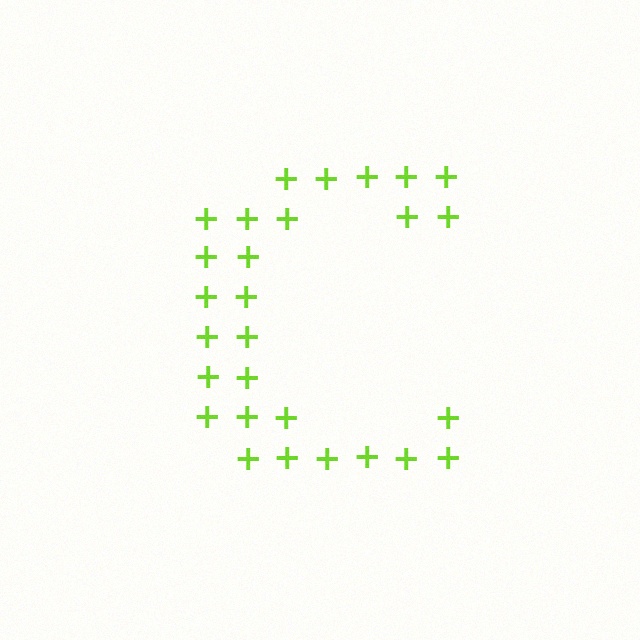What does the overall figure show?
The overall figure shows the letter C.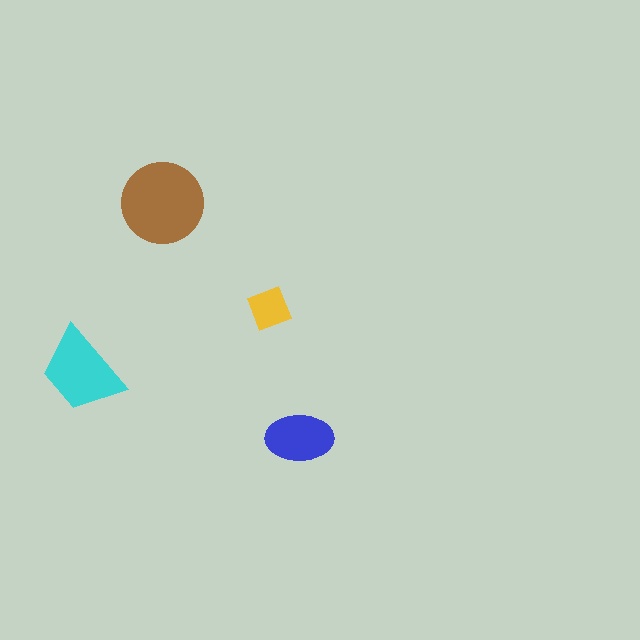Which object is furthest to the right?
The blue ellipse is rightmost.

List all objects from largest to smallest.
The brown circle, the cyan trapezoid, the blue ellipse, the yellow square.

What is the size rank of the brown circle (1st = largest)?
1st.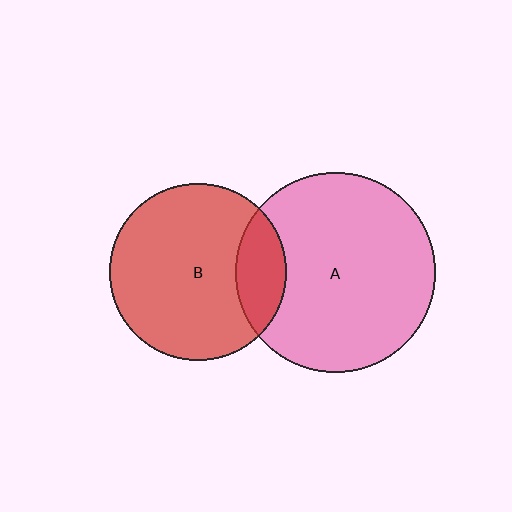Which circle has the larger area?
Circle A (pink).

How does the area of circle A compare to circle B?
Approximately 1.3 times.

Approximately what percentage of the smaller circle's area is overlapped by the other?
Approximately 20%.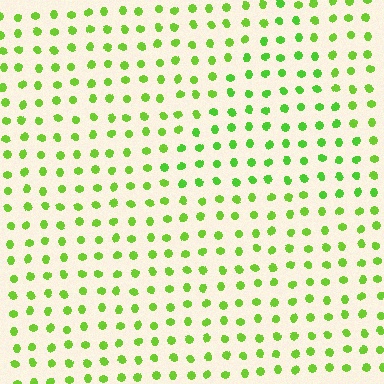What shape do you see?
I see a triangle.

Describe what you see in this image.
The image is filled with small lime elements in a uniform arrangement. A triangle-shaped region is visible where the elements are tinted to a slightly different hue, forming a subtle color boundary.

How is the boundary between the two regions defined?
The boundary is defined purely by a slight shift in hue (about 14 degrees). Spacing, size, and orientation are identical on both sides.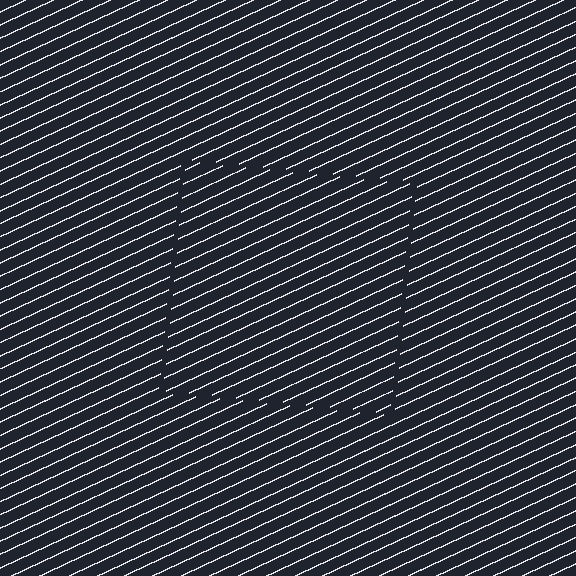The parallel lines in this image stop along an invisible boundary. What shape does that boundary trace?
An illusory square. The interior of the shape contains the same grating, shifted by half a period — the contour is defined by the phase discontinuity where line-ends from the inner and outer gratings abut.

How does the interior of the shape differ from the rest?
The interior of the shape contains the same grating, shifted by half a period — the contour is defined by the phase discontinuity where line-ends from the inner and outer gratings abut.